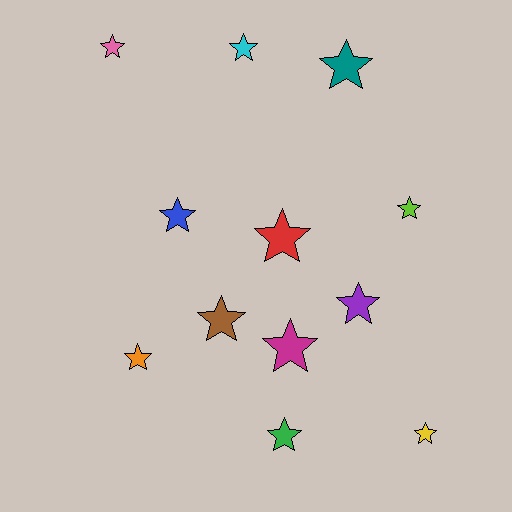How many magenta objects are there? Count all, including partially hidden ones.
There is 1 magenta object.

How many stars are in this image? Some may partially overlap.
There are 12 stars.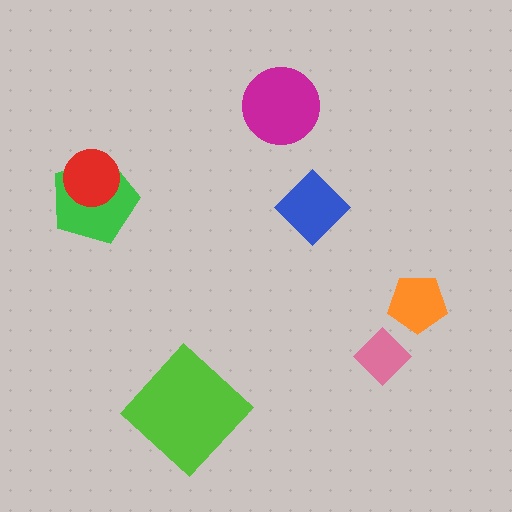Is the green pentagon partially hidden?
Yes, it is partially covered by another shape.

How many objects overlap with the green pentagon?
1 object overlaps with the green pentagon.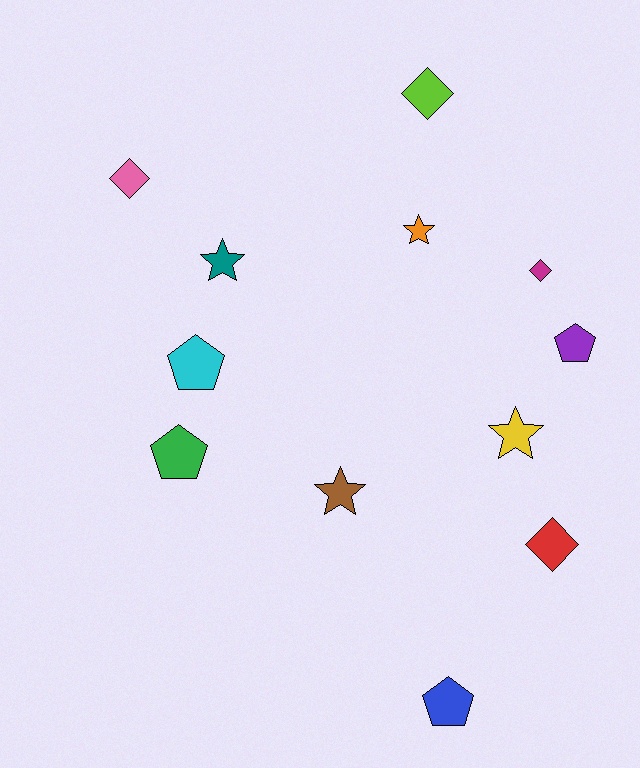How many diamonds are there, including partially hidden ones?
There are 4 diamonds.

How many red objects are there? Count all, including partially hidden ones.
There is 1 red object.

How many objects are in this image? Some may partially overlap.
There are 12 objects.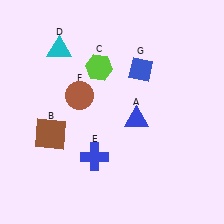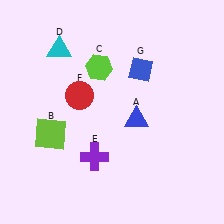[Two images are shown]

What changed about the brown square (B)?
In Image 1, B is brown. In Image 2, it changed to lime.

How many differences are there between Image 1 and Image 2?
There are 3 differences between the two images.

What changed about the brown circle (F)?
In Image 1, F is brown. In Image 2, it changed to red.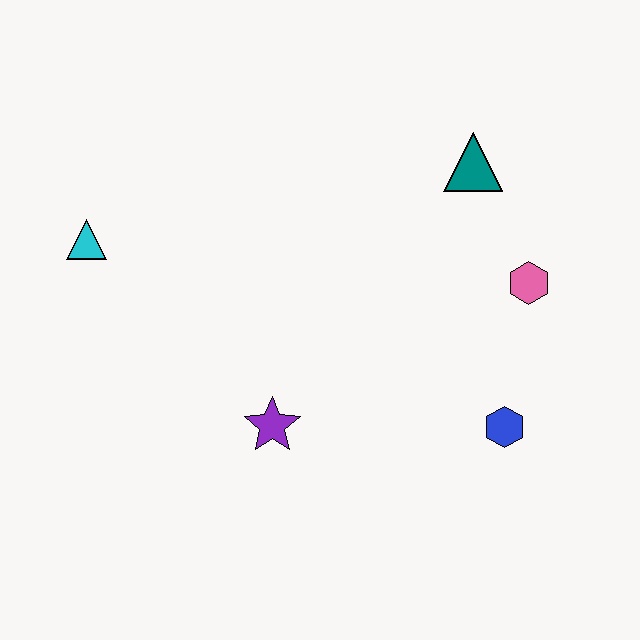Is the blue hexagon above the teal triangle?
No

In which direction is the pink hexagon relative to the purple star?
The pink hexagon is to the right of the purple star.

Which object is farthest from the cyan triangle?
The blue hexagon is farthest from the cyan triangle.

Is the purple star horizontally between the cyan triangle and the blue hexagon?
Yes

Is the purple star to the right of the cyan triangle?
Yes